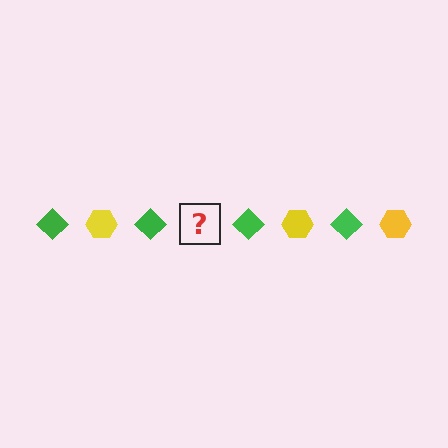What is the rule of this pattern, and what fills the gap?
The rule is that the pattern alternates between green diamond and yellow hexagon. The gap should be filled with a yellow hexagon.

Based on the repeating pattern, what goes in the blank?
The blank should be a yellow hexagon.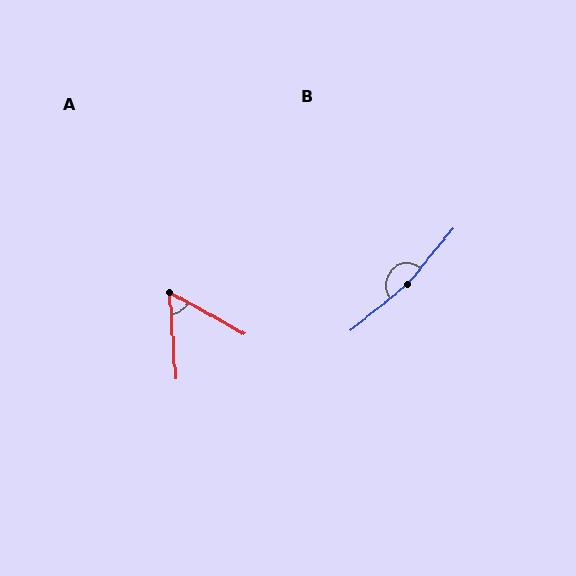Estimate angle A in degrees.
Approximately 57 degrees.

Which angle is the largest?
B, at approximately 169 degrees.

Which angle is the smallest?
A, at approximately 57 degrees.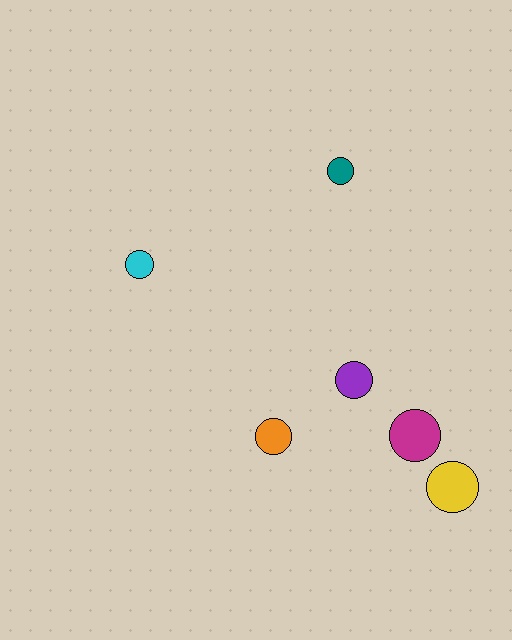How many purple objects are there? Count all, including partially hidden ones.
There is 1 purple object.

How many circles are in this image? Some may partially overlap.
There are 6 circles.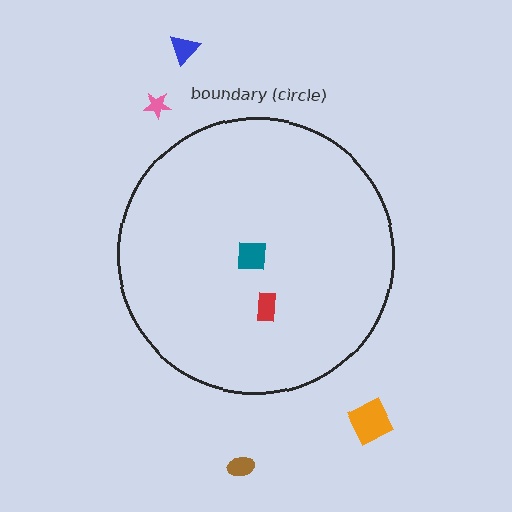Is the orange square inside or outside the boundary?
Outside.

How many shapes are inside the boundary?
2 inside, 4 outside.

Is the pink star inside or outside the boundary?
Outside.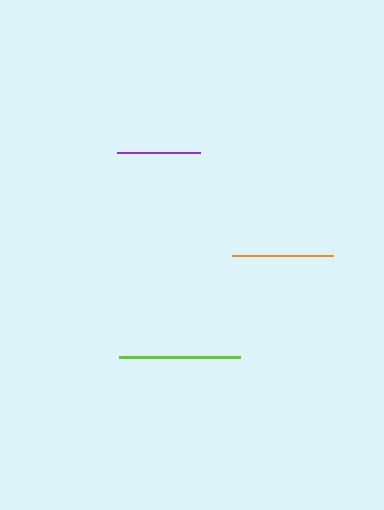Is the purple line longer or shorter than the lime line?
The lime line is longer than the purple line.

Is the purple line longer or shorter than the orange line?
The orange line is longer than the purple line.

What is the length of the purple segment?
The purple segment is approximately 83 pixels long.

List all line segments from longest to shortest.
From longest to shortest: lime, orange, purple.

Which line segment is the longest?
The lime line is the longest at approximately 121 pixels.